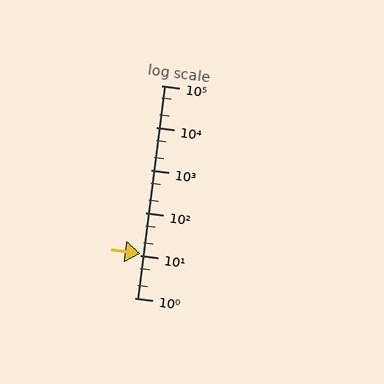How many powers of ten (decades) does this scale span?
The scale spans 5 decades, from 1 to 100000.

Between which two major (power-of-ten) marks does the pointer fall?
The pointer is between 10 and 100.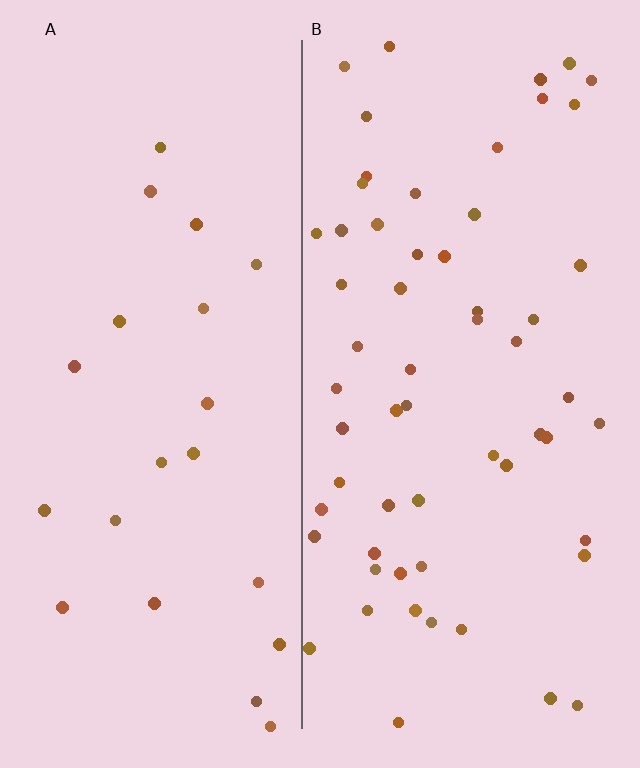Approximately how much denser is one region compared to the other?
Approximately 2.7× — region B over region A.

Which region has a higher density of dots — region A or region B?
B (the right).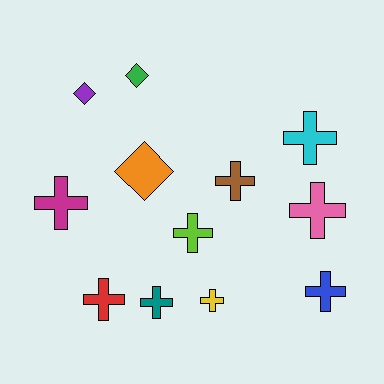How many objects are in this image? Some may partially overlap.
There are 12 objects.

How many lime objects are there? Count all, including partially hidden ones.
There is 1 lime object.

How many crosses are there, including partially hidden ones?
There are 9 crosses.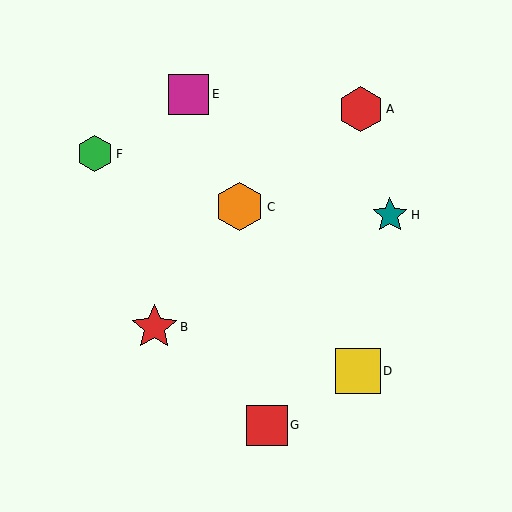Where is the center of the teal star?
The center of the teal star is at (390, 215).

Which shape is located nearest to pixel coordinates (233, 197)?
The orange hexagon (labeled C) at (240, 207) is nearest to that location.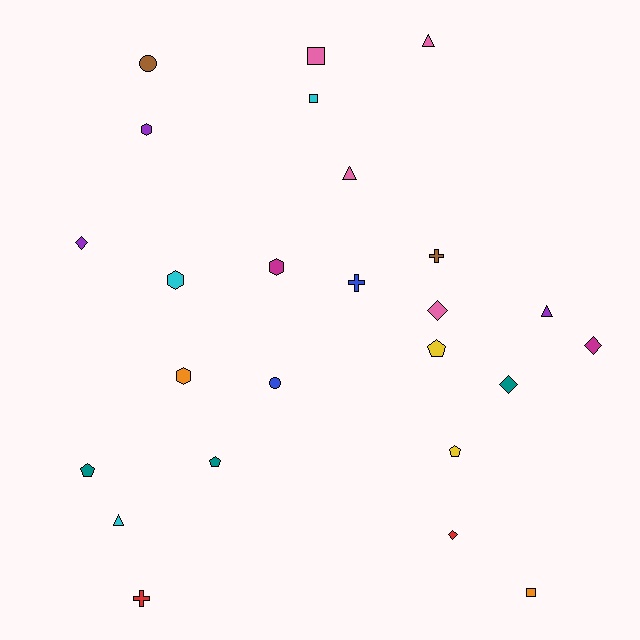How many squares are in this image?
There are 3 squares.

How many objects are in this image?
There are 25 objects.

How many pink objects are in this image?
There are 4 pink objects.